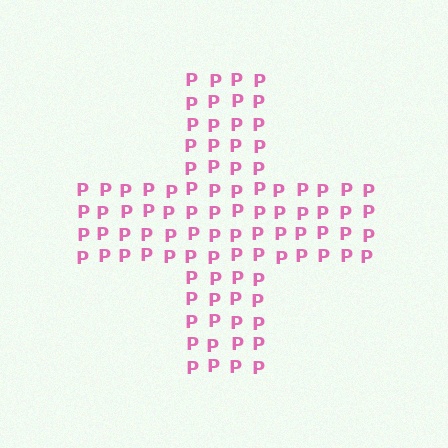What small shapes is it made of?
It is made of small letter P's.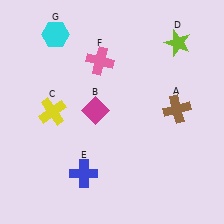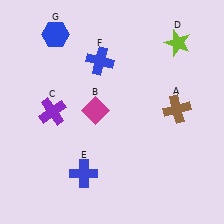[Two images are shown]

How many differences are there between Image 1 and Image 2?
There are 3 differences between the two images.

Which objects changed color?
C changed from yellow to purple. F changed from pink to blue. G changed from cyan to blue.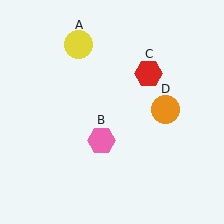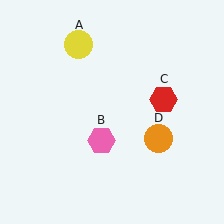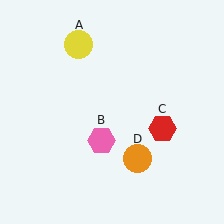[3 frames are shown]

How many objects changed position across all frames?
2 objects changed position: red hexagon (object C), orange circle (object D).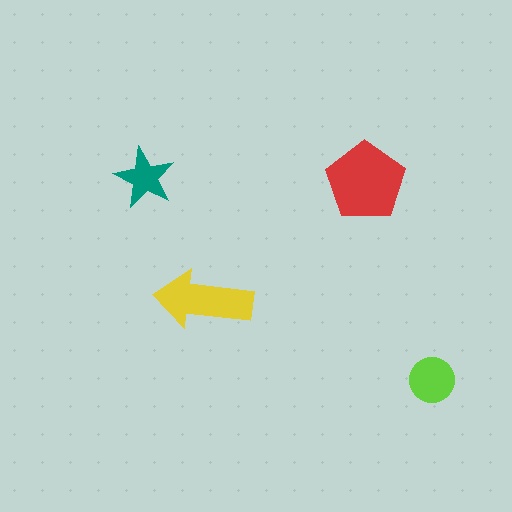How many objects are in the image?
There are 4 objects in the image.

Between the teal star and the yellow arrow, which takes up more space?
The yellow arrow.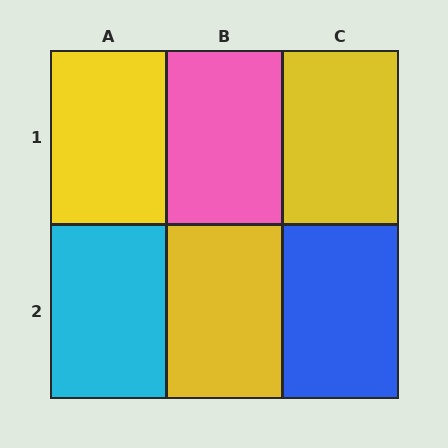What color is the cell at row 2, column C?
Blue.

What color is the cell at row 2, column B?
Yellow.